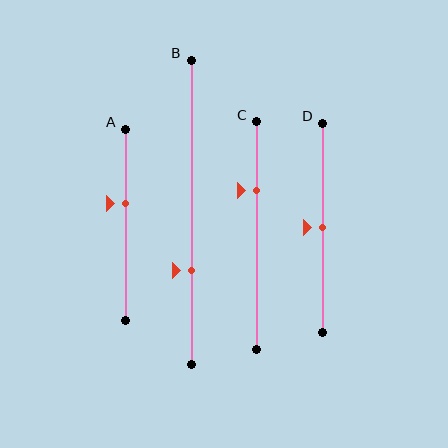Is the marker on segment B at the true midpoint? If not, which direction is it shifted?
No, the marker on segment B is shifted downward by about 19% of the segment length.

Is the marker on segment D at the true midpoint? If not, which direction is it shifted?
Yes, the marker on segment D is at the true midpoint.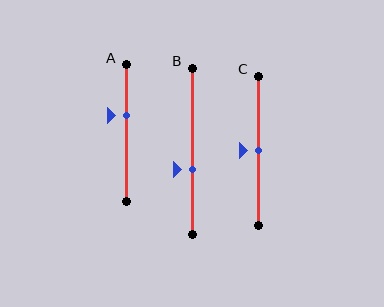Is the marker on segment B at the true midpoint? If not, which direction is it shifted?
No, the marker on segment B is shifted downward by about 11% of the segment length.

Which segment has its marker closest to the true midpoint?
Segment C has its marker closest to the true midpoint.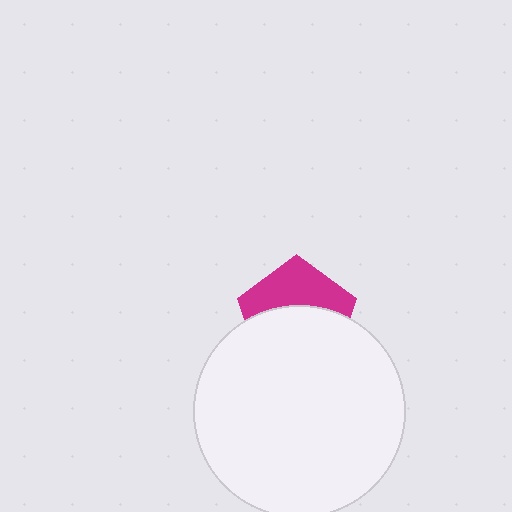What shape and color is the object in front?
The object in front is a white circle.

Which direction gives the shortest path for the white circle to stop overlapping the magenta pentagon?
Moving down gives the shortest separation.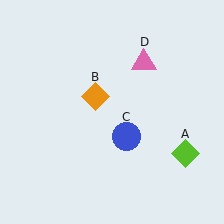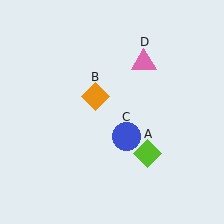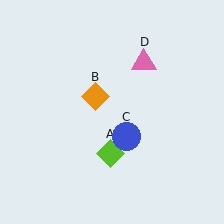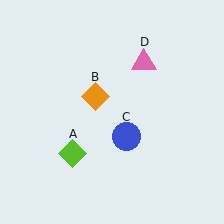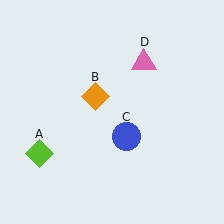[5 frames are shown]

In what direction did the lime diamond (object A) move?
The lime diamond (object A) moved left.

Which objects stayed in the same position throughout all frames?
Orange diamond (object B) and blue circle (object C) and pink triangle (object D) remained stationary.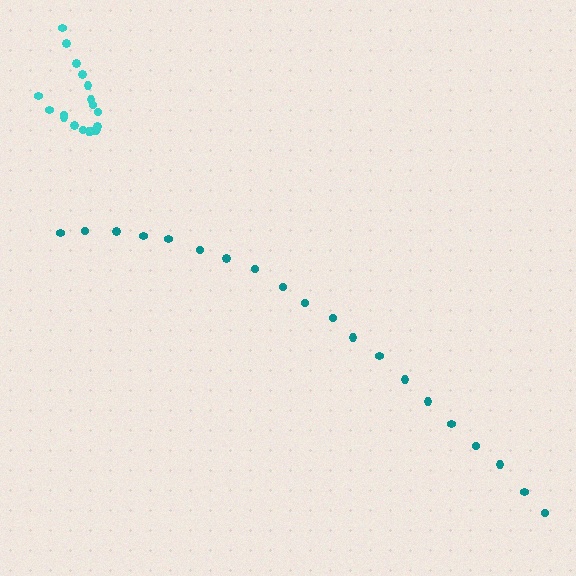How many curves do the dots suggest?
There are 2 distinct paths.